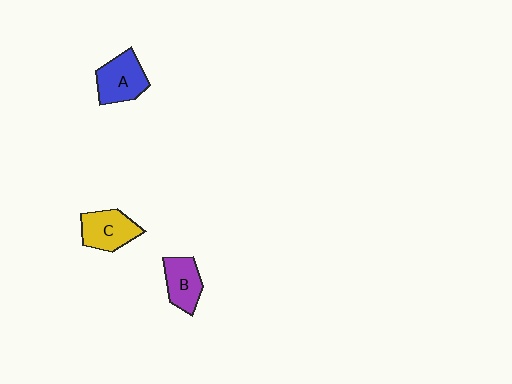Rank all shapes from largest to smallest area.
From largest to smallest: A (blue), C (yellow), B (purple).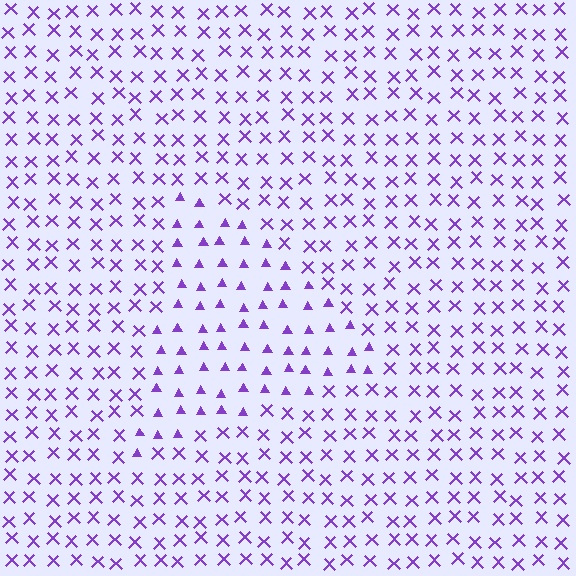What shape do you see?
I see a triangle.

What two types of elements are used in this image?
The image uses triangles inside the triangle region and X marks outside it.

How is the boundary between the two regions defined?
The boundary is defined by a change in element shape: triangles inside vs. X marks outside. All elements share the same color and spacing.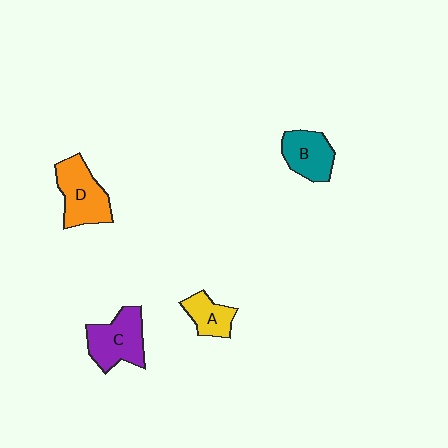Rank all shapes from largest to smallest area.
From largest to smallest: C (purple), D (orange), B (teal), A (yellow).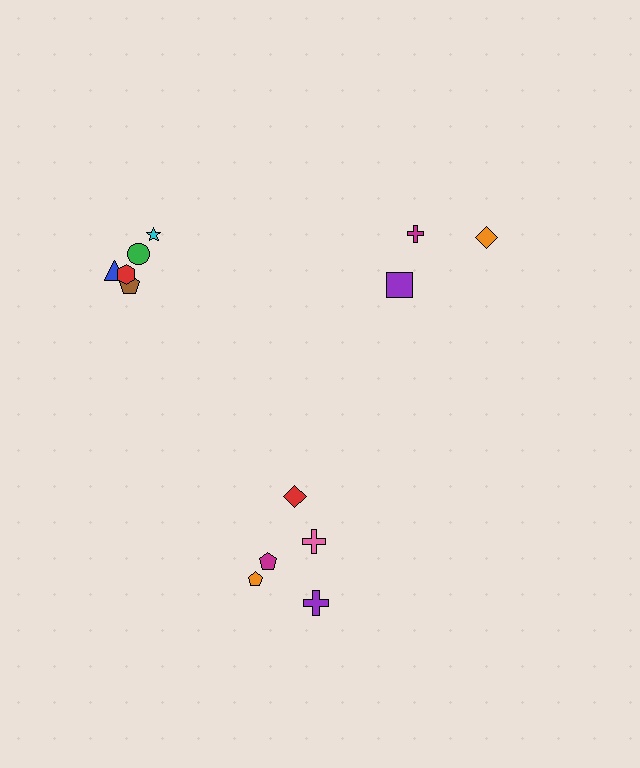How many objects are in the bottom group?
There are 5 objects.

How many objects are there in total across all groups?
There are 13 objects.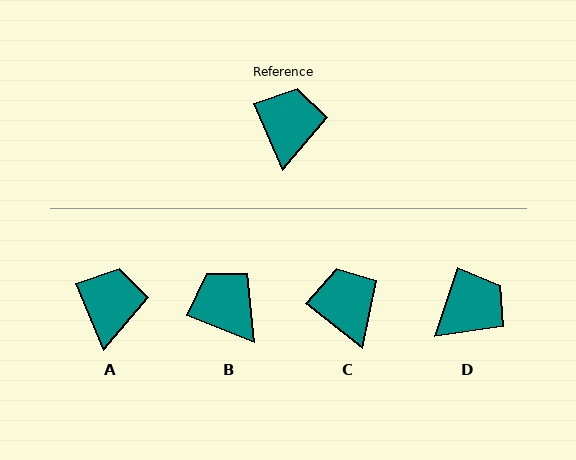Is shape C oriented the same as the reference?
No, it is off by about 29 degrees.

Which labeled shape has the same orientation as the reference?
A.